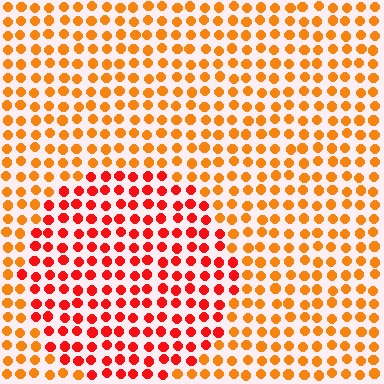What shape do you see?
I see a circle.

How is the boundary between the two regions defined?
The boundary is defined purely by a slight shift in hue (about 32 degrees). Spacing, size, and orientation are identical on both sides.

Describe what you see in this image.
The image is filled with small orange elements in a uniform arrangement. A circle-shaped region is visible where the elements are tinted to a slightly different hue, forming a subtle color boundary.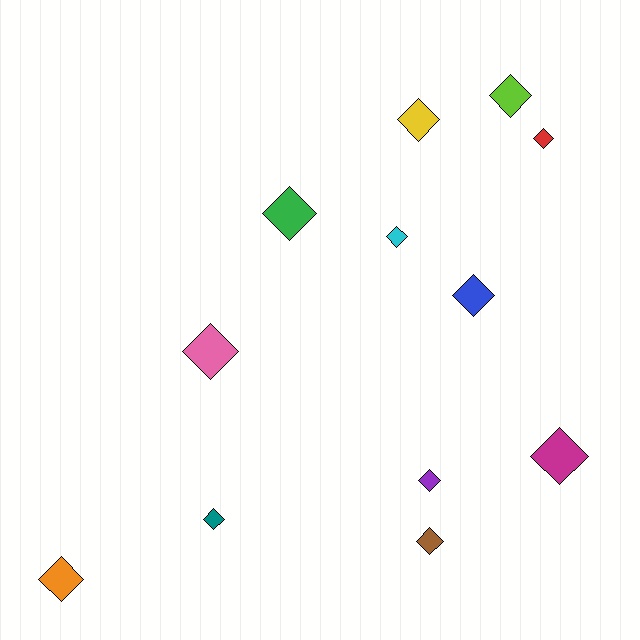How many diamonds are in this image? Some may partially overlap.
There are 12 diamonds.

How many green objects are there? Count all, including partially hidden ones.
There is 1 green object.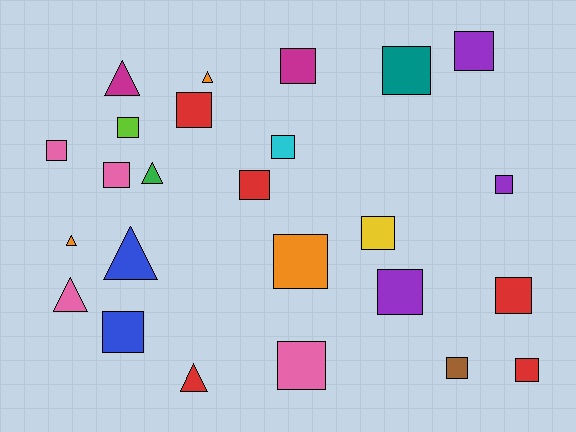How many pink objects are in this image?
There are 4 pink objects.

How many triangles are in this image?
There are 7 triangles.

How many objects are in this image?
There are 25 objects.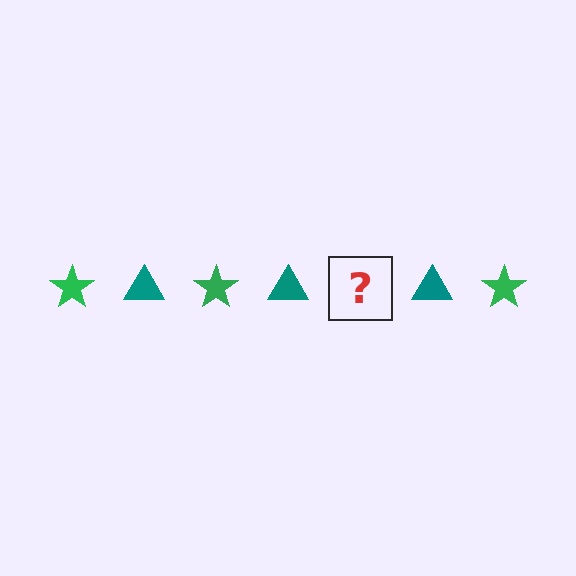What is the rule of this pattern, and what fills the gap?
The rule is that the pattern alternates between green star and teal triangle. The gap should be filled with a green star.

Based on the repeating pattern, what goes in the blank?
The blank should be a green star.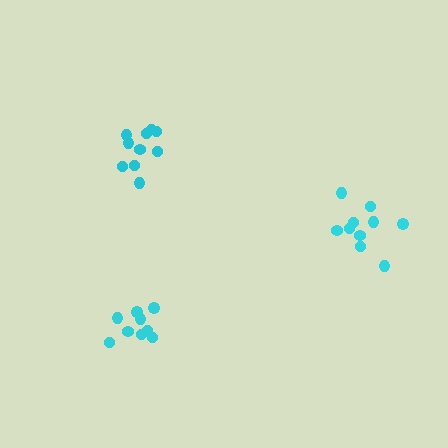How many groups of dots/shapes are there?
There are 3 groups.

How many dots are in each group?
Group 1: 10 dots, Group 2: 9 dots, Group 3: 10 dots (29 total).